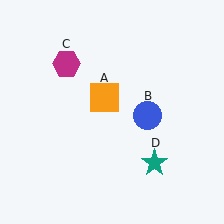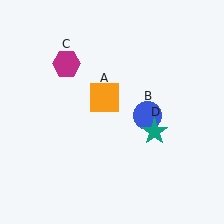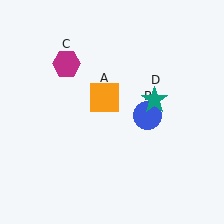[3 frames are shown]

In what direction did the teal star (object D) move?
The teal star (object D) moved up.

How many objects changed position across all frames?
1 object changed position: teal star (object D).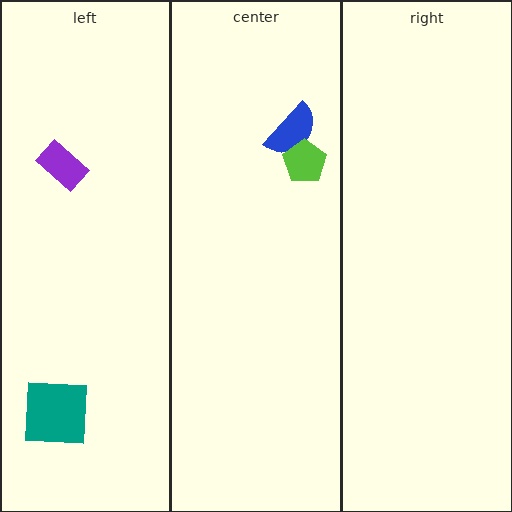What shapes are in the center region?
The blue semicircle, the lime pentagon.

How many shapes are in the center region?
2.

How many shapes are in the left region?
2.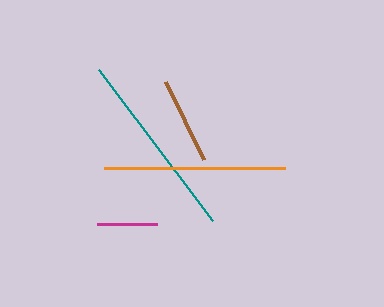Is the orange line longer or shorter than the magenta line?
The orange line is longer than the magenta line.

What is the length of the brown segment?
The brown segment is approximately 87 pixels long.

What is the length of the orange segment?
The orange segment is approximately 181 pixels long.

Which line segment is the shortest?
The magenta line is the shortest at approximately 61 pixels.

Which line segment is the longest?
The teal line is the longest at approximately 189 pixels.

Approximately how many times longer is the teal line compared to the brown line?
The teal line is approximately 2.2 times the length of the brown line.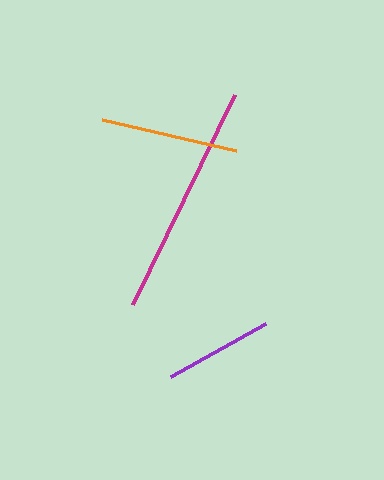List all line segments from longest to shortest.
From longest to shortest: magenta, orange, purple.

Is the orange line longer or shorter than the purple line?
The orange line is longer than the purple line.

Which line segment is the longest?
The magenta line is the longest at approximately 233 pixels.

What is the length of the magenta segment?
The magenta segment is approximately 233 pixels long.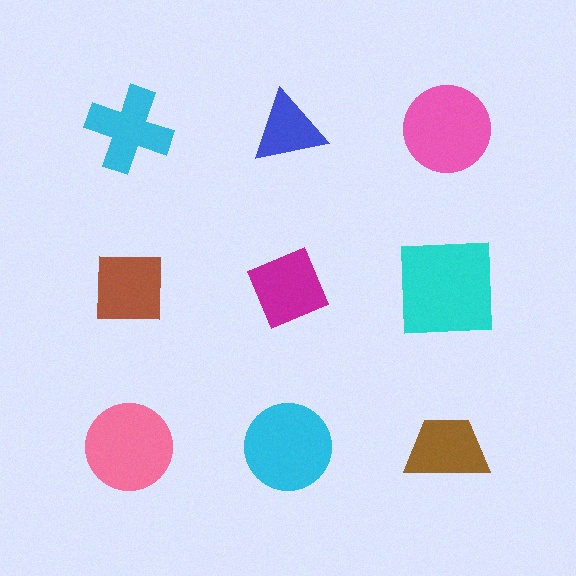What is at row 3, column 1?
A pink circle.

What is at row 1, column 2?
A blue triangle.